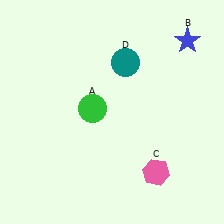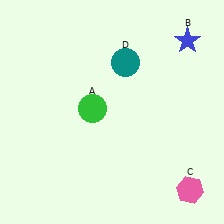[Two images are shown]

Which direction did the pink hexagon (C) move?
The pink hexagon (C) moved right.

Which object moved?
The pink hexagon (C) moved right.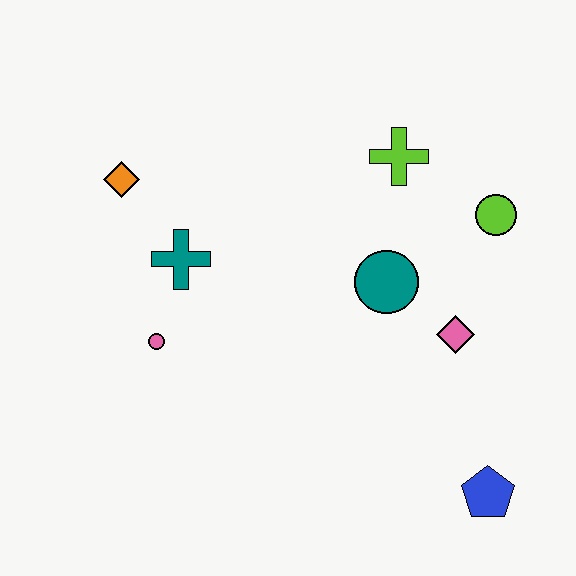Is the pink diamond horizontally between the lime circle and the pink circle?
Yes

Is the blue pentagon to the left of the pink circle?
No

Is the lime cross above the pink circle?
Yes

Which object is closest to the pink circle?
The teal cross is closest to the pink circle.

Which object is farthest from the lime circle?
The orange diamond is farthest from the lime circle.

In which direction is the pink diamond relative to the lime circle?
The pink diamond is below the lime circle.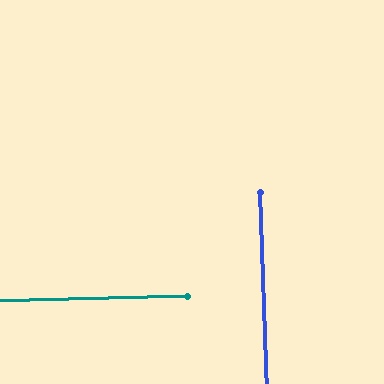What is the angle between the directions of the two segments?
Approximately 90 degrees.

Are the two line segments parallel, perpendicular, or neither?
Perpendicular — they meet at approximately 90°.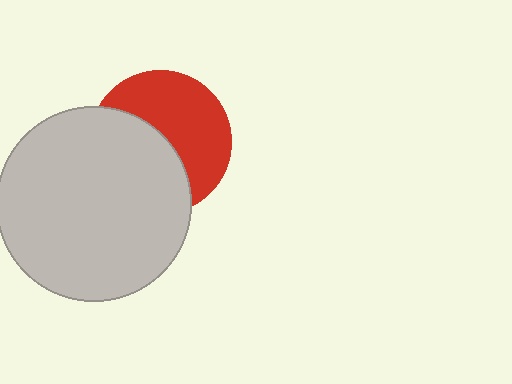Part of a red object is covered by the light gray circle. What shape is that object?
It is a circle.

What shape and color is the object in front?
The object in front is a light gray circle.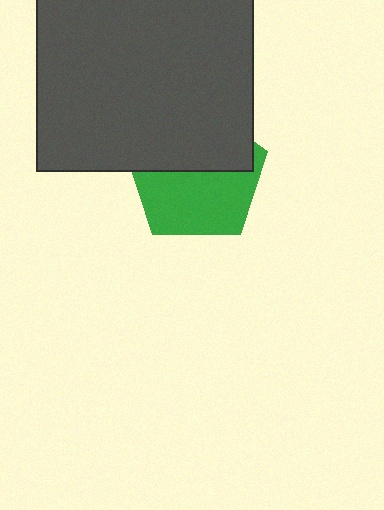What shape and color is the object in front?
The object in front is a dark gray square.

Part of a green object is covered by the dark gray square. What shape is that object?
It is a pentagon.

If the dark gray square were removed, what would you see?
You would see the complete green pentagon.